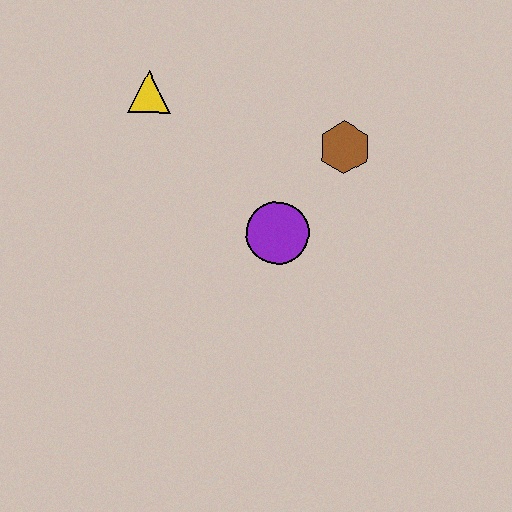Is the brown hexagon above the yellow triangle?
No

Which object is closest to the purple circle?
The brown hexagon is closest to the purple circle.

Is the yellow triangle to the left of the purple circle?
Yes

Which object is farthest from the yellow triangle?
The brown hexagon is farthest from the yellow triangle.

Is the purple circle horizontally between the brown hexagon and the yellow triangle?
Yes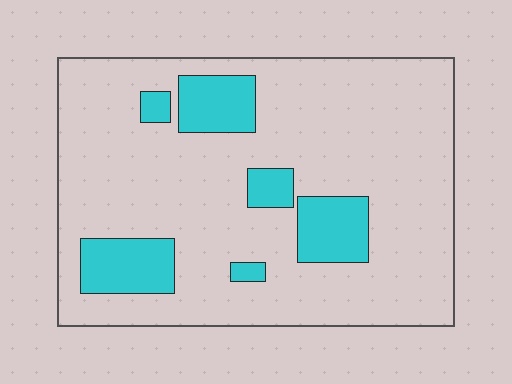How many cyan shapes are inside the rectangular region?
6.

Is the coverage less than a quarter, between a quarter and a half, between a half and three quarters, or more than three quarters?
Less than a quarter.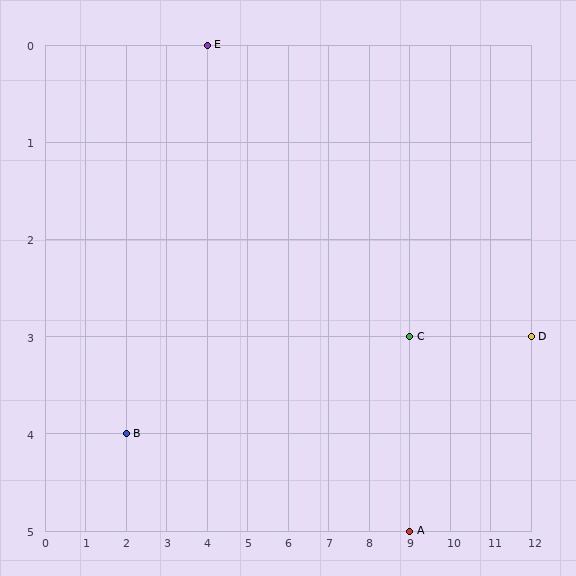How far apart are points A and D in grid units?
Points A and D are 3 columns and 2 rows apart (about 3.6 grid units diagonally).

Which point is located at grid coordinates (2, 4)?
Point B is at (2, 4).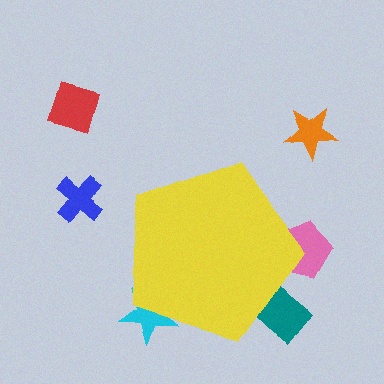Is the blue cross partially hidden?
No, the blue cross is fully visible.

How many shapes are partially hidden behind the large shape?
3 shapes are partially hidden.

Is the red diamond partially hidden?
No, the red diamond is fully visible.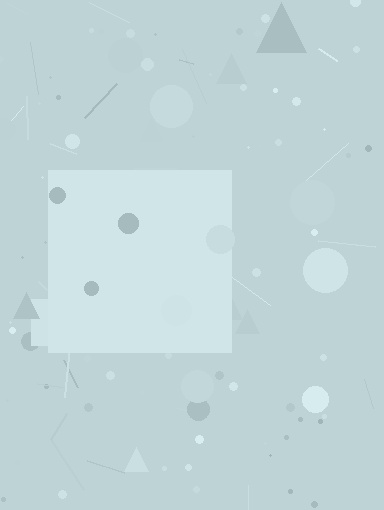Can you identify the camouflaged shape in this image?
The camouflaged shape is a square.